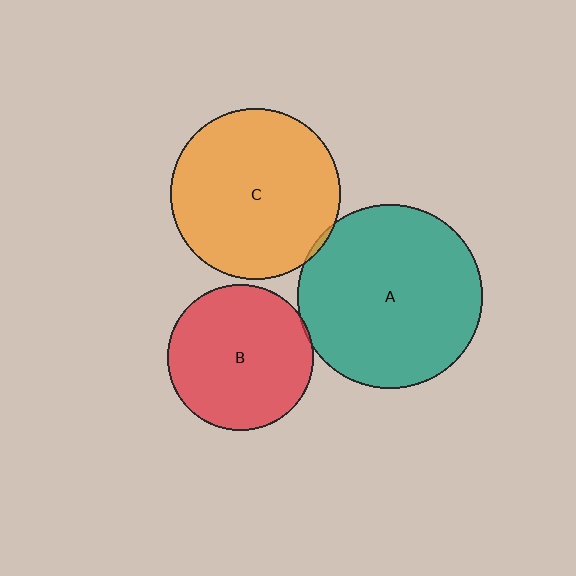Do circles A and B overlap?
Yes.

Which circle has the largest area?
Circle A (teal).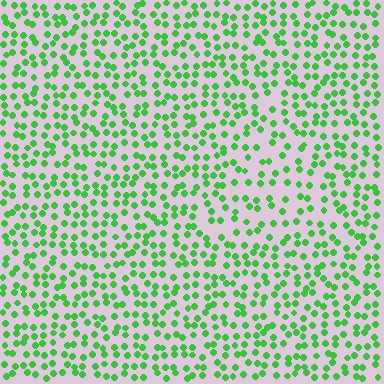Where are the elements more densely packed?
The elements are more densely packed outside the triangle boundary.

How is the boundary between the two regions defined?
The boundary is defined by a change in element density (approximately 1.6x ratio). All elements are the same color, size, and shape.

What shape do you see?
I see a triangle.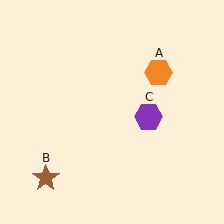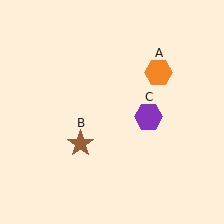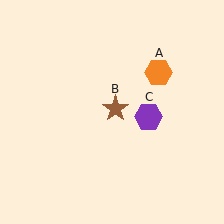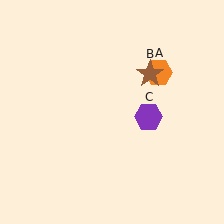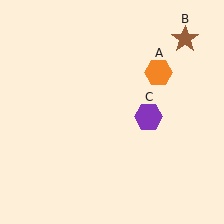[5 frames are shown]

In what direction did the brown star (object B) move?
The brown star (object B) moved up and to the right.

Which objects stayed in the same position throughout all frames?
Orange hexagon (object A) and purple hexagon (object C) remained stationary.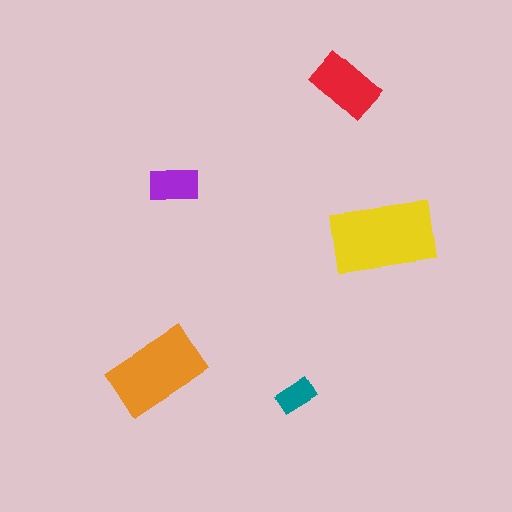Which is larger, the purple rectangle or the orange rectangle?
The orange one.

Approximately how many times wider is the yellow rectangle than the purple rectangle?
About 2 times wider.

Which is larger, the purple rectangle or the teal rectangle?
The purple one.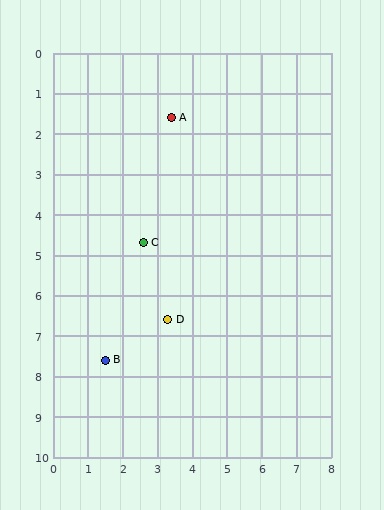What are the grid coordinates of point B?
Point B is at approximately (1.5, 7.6).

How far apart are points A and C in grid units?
Points A and C are about 3.2 grid units apart.